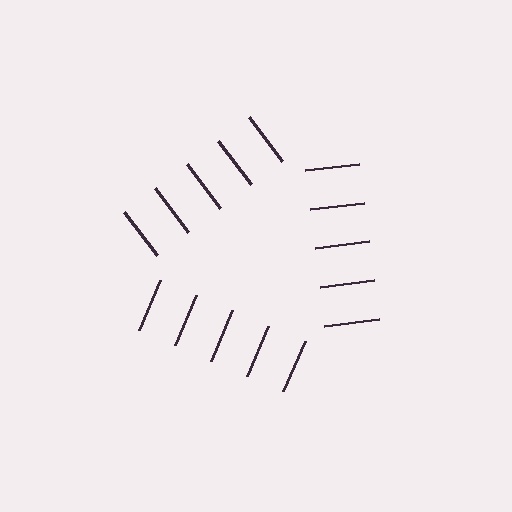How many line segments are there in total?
15 — 5 along each of the 3 edges.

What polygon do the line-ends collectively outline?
An illusory triangle — the line segments terminate on its edges but no continuous stroke is drawn.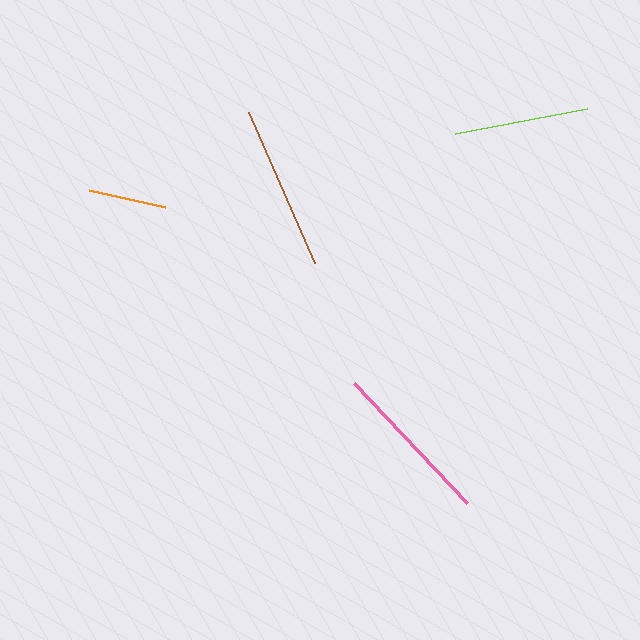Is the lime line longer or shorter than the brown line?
The brown line is longer than the lime line.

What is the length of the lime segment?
The lime segment is approximately 134 pixels long.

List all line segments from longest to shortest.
From longest to shortest: pink, brown, lime, orange.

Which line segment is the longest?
The pink line is the longest at approximately 165 pixels.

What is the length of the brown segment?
The brown segment is approximately 165 pixels long.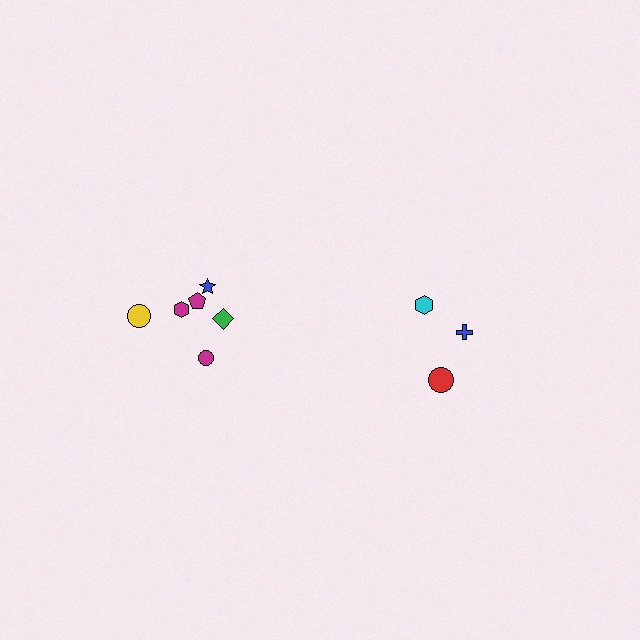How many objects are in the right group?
There are 3 objects.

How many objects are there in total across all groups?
There are 9 objects.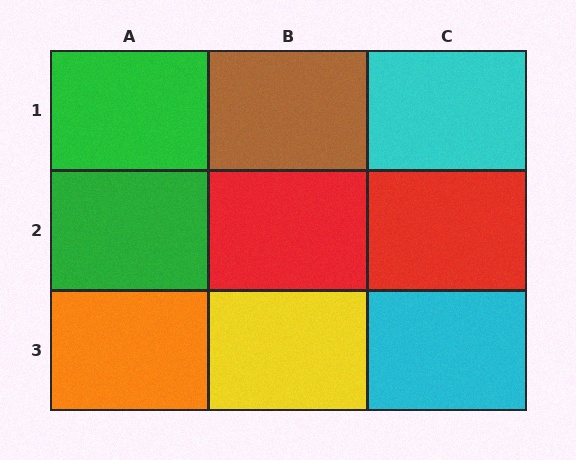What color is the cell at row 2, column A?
Green.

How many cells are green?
2 cells are green.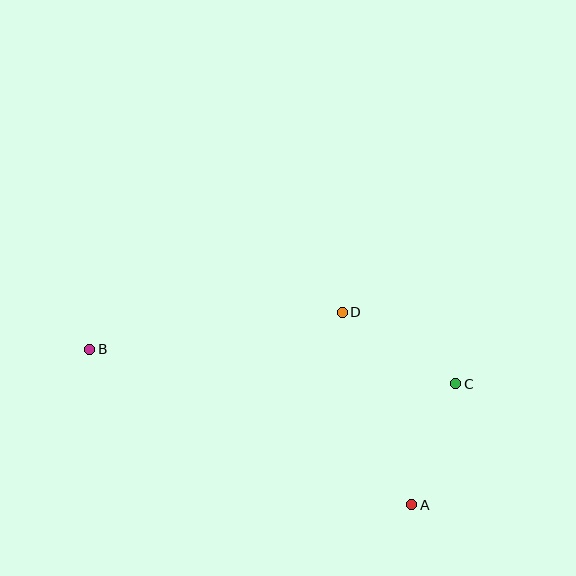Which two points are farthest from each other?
Points B and C are farthest from each other.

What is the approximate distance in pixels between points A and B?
The distance between A and B is approximately 358 pixels.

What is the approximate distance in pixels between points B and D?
The distance between B and D is approximately 255 pixels.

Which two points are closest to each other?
Points A and C are closest to each other.